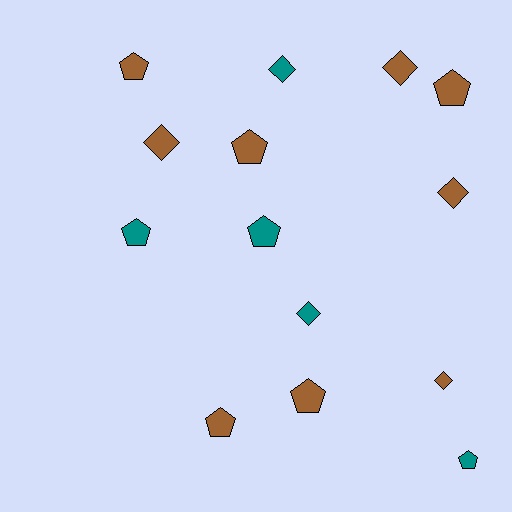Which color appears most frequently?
Brown, with 9 objects.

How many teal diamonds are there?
There are 2 teal diamonds.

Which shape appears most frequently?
Pentagon, with 8 objects.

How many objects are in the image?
There are 14 objects.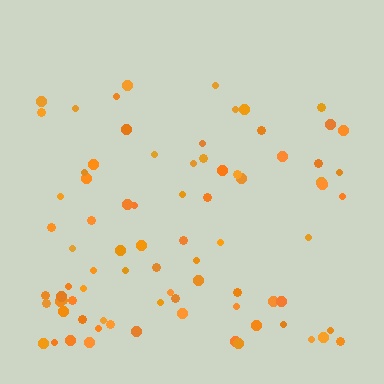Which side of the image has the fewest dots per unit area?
The top.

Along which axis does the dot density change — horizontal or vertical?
Vertical.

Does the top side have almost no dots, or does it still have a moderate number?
Still a moderate number, just noticeably fewer than the bottom.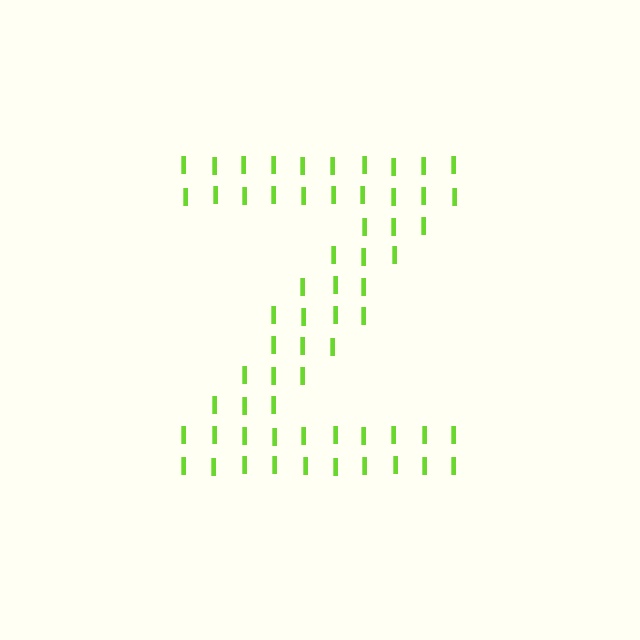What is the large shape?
The large shape is the letter Z.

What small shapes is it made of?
It is made of small letter I's.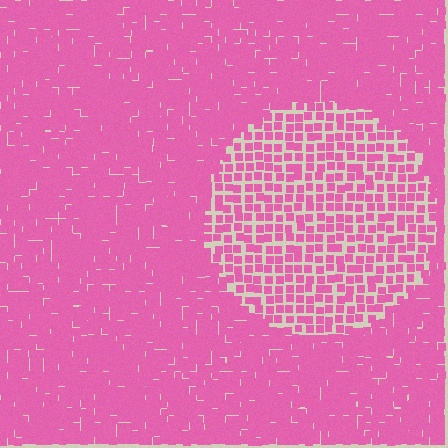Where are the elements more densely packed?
The elements are more densely packed outside the circle boundary.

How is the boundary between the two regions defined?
The boundary is defined by a change in element density (approximately 1.9x ratio). All elements are the same color, size, and shape.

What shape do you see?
I see a circle.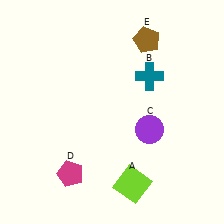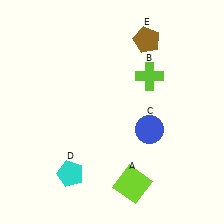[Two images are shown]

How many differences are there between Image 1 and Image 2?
There are 3 differences between the two images.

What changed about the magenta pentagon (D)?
In Image 1, D is magenta. In Image 2, it changed to cyan.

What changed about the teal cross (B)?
In Image 1, B is teal. In Image 2, it changed to lime.